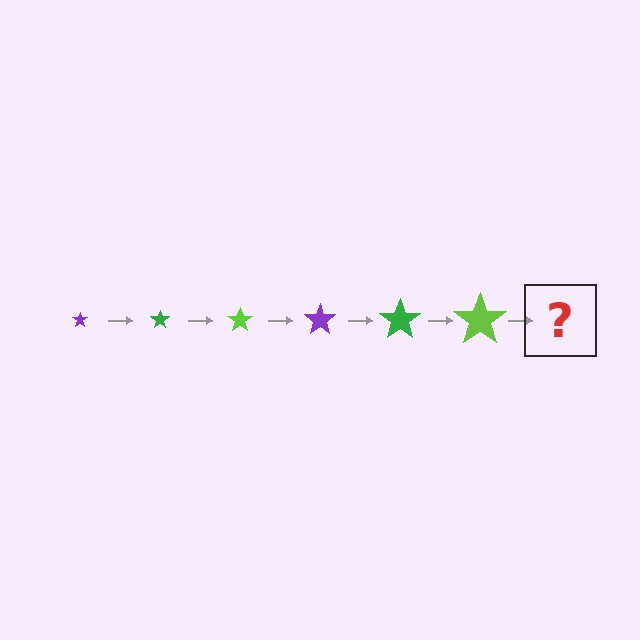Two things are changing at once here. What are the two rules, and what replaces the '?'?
The two rules are that the star grows larger each step and the color cycles through purple, green, and lime. The '?' should be a purple star, larger than the previous one.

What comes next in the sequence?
The next element should be a purple star, larger than the previous one.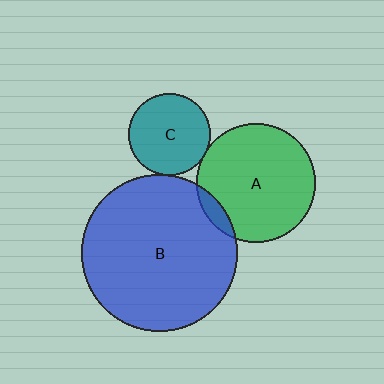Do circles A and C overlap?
Yes.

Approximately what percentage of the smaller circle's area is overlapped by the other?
Approximately 5%.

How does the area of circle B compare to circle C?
Approximately 3.7 times.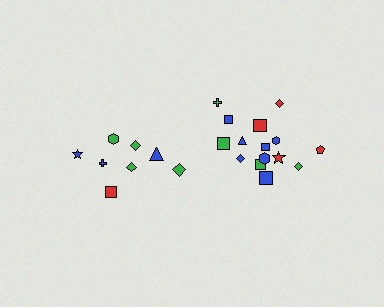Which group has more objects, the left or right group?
The right group.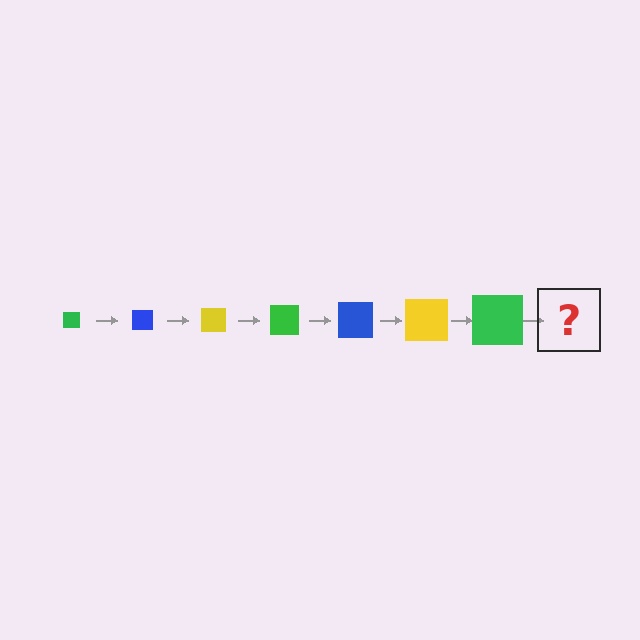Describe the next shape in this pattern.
It should be a blue square, larger than the previous one.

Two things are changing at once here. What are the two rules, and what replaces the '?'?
The two rules are that the square grows larger each step and the color cycles through green, blue, and yellow. The '?' should be a blue square, larger than the previous one.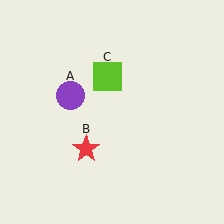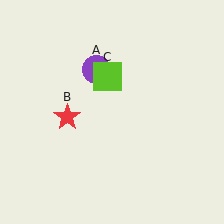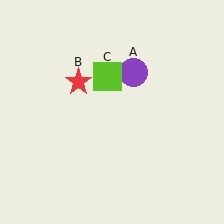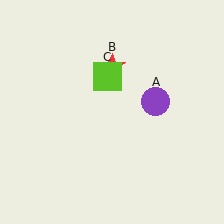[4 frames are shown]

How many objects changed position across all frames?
2 objects changed position: purple circle (object A), red star (object B).